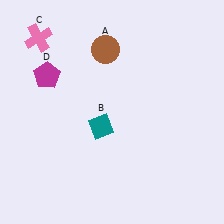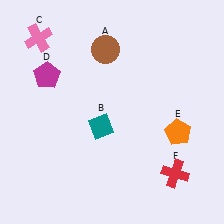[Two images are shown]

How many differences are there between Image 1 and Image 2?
There are 2 differences between the two images.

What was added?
An orange pentagon (E), a red cross (F) were added in Image 2.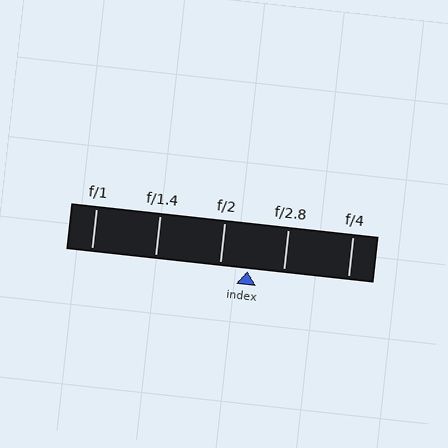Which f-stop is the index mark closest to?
The index mark is closest to f/2.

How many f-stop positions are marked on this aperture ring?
There are 5 f-stop positions marked.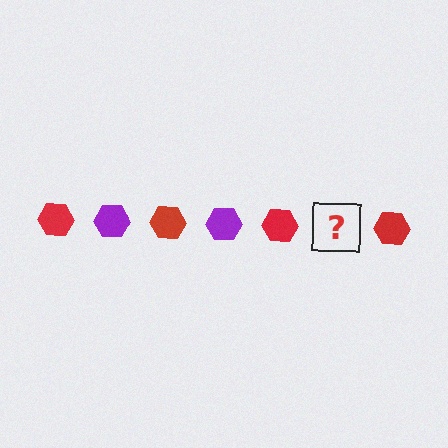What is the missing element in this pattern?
The missing element is a purple hexagon.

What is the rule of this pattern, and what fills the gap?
The rule is that the pattern cycles through red, purple hexagons. The gap should be filled with a purple hexagon.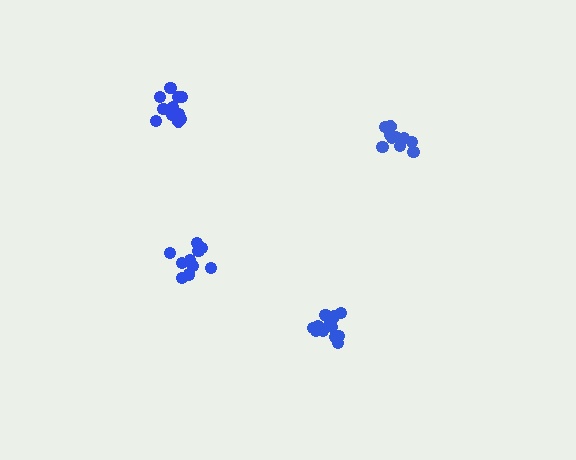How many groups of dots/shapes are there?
There are 4 groups.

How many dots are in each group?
Group 1: 12 dots, Group 2: 14 dots, Group 3: 10 dots, Group 4: 12 dots (48 total).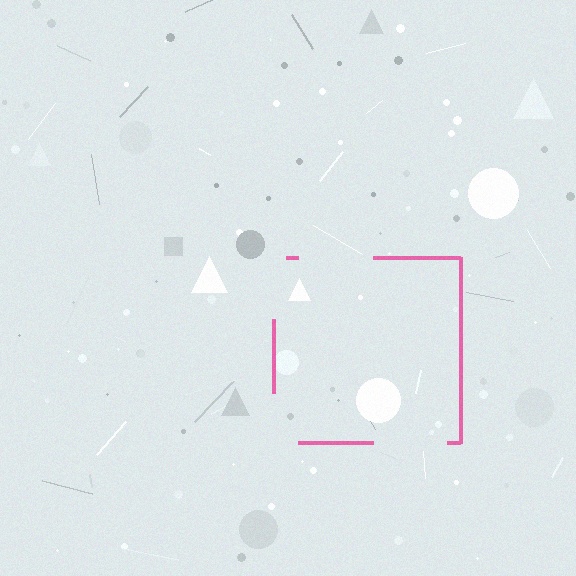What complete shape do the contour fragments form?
The contour fragments form a square.